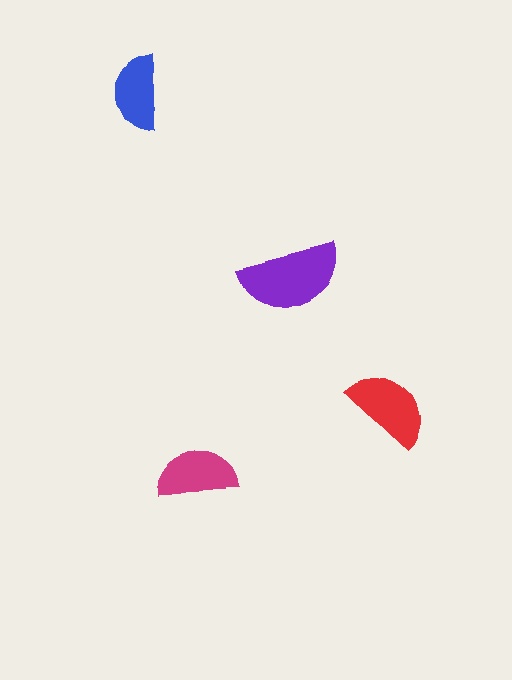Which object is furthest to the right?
The red semicircle is rightmost.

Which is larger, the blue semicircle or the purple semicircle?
The purple one.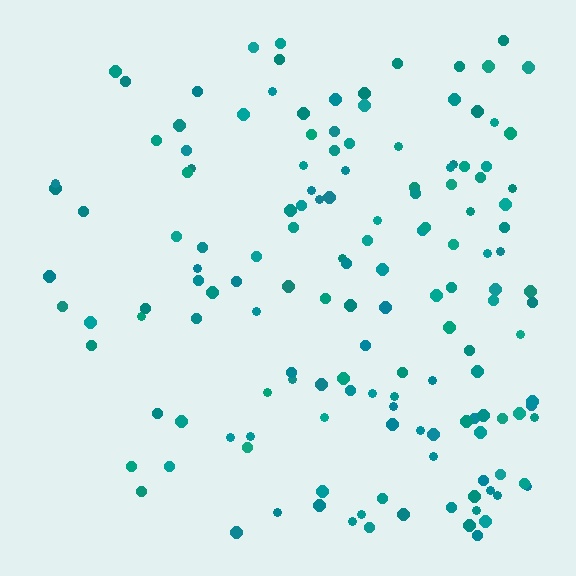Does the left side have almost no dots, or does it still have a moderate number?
Still a moderate number, just noticeably fewer than the right.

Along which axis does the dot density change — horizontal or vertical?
Horizontal.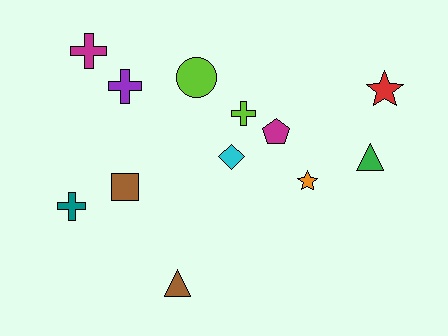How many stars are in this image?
There are 2 stars.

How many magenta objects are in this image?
There are 2 magenta objects.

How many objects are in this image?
There are 12 objects.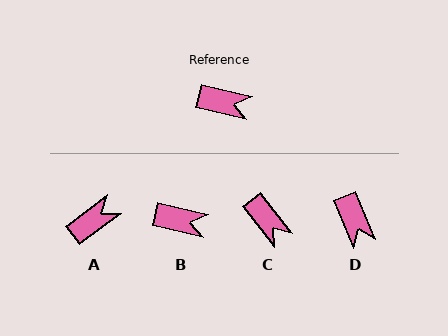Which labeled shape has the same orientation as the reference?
B.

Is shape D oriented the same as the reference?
No, it is off by about 55 degrees.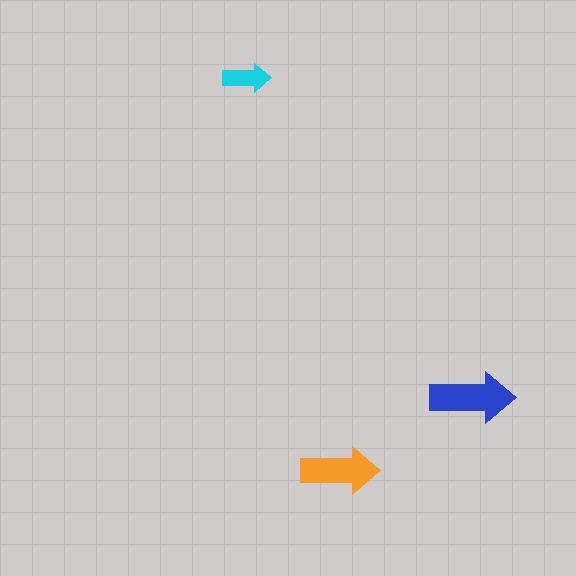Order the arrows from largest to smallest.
the blue one, the orange one, the cyan one.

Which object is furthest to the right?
The blue arrow is rightmost.